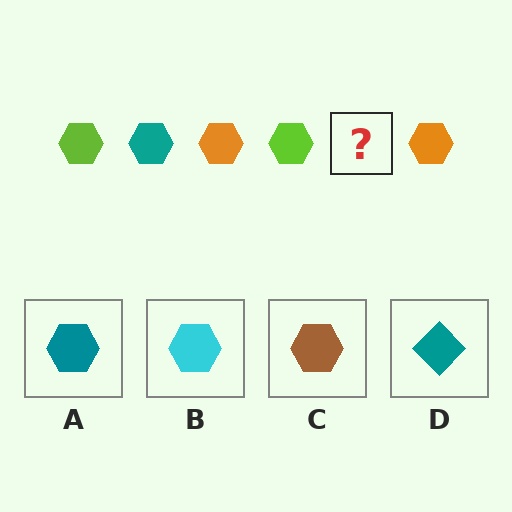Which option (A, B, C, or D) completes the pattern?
A.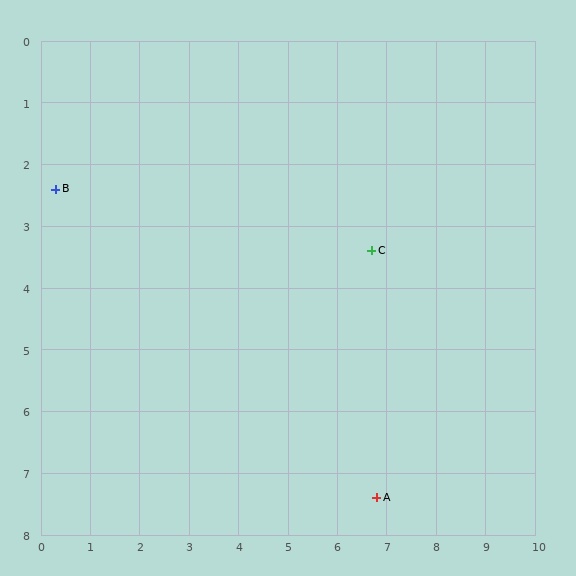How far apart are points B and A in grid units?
Points B and A are about 8.2 grid units apart.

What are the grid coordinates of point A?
Point A is at approximately (6.8, 7.4).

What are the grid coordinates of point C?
Point C is at approximately (6.7, 3.4).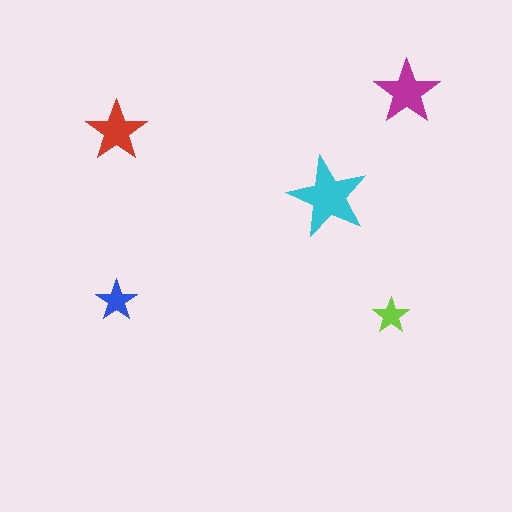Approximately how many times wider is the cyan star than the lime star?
About 2 times wider.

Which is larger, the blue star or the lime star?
The blue one.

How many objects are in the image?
There are 5 objects in the image.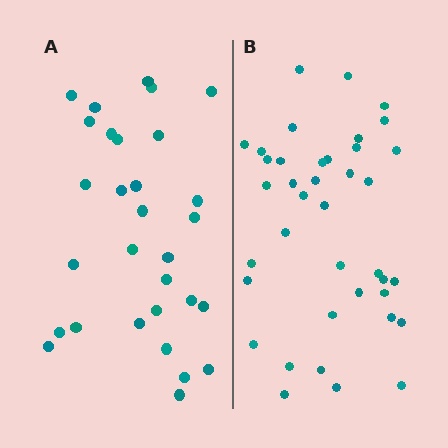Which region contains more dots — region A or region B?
Region B (the right region) has more dots.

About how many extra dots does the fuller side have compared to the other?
Region B has roughly 8 or so more dots than region A.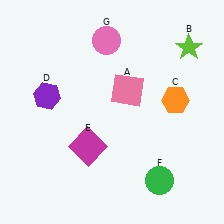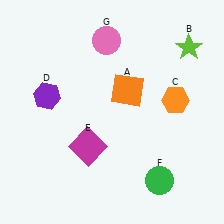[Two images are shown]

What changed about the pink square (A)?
In Image 1, A is pink. In Image 2, it changed to orange.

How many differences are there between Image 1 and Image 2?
There is 1 difference between the two images.